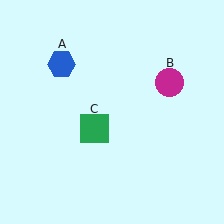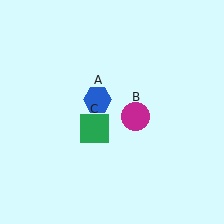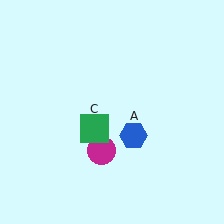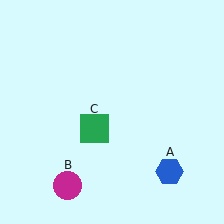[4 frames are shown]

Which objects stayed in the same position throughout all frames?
Green square (object C) remained stationary.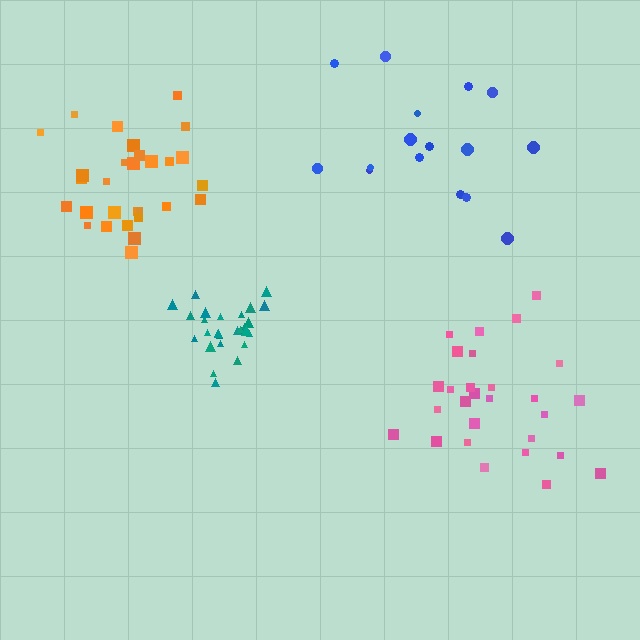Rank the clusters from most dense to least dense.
teal, orange, pink, blue.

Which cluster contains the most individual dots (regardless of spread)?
Orange (29).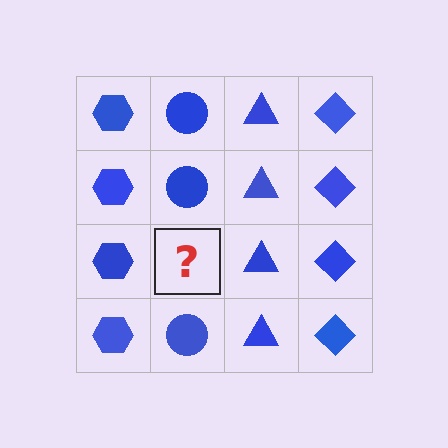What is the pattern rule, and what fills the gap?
The rule is that each column has a consistent shape. The gap should be filled with a blue circle.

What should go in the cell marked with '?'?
The missing cell should contain a blue circle.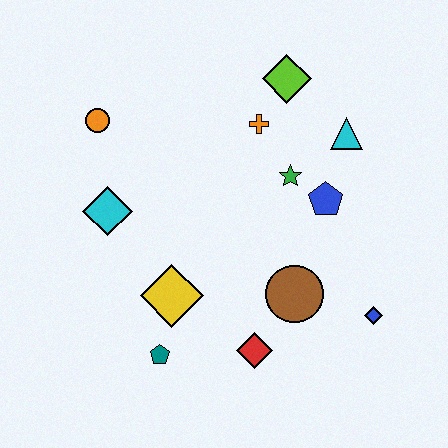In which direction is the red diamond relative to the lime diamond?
The red diamond is below the lime diamond.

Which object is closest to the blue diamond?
The brown circle is closest to the blue diamond.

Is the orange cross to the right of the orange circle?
Yes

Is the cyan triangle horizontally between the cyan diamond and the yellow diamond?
No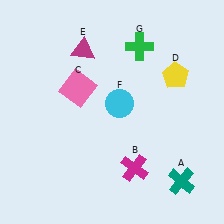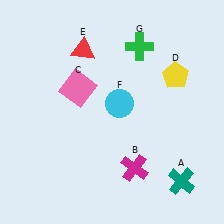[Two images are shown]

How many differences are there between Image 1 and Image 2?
There is 1 difference between the two images.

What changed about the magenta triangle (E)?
In Image 1, E is magenta. In Image 2, it changed to red.